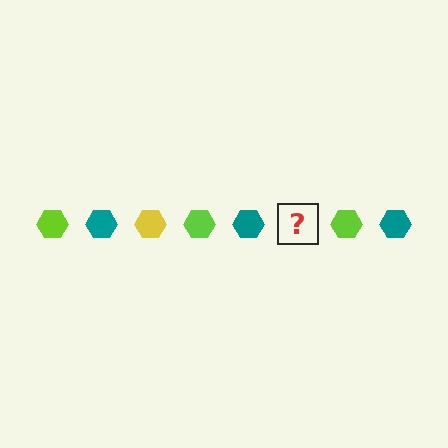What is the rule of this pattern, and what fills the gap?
The rule is that the pattern cycles through lime, teal, yellow hexagons. The gap should be filled with a yellow hexagon.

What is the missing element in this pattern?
The missing element is a yellow hexagon.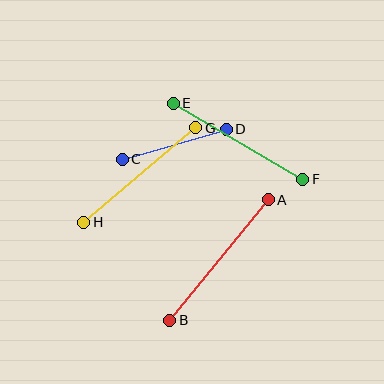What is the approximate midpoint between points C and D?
The midpoint is at approximately (174, 144) pixels.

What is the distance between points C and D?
The distance is approximately 108 pixels.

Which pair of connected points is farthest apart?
Points A and B are farthest apart.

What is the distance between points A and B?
The distance is approximately 156 pixels.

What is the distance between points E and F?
The distance is approximately 150 pixels.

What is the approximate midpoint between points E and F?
The midpoint is at approximately (238, 141) pixels.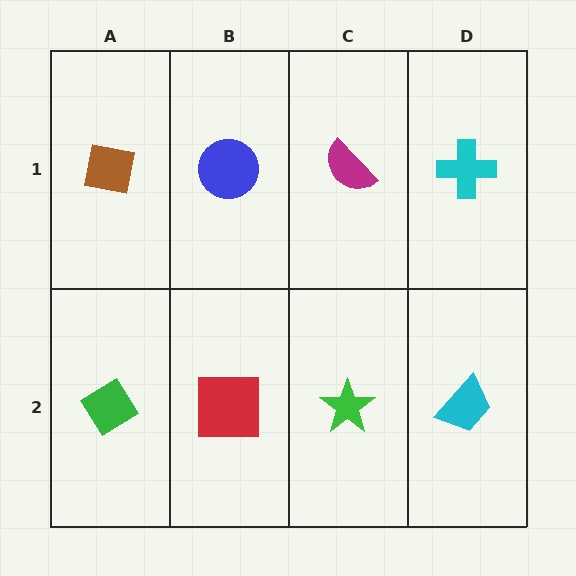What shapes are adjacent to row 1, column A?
A green diamond (row 2, column A), a blue circle (row 1, column B).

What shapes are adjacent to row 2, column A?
A brown square (row 1, column A), a red square (row 2, column B).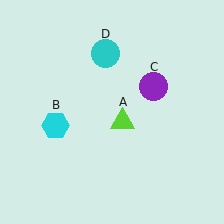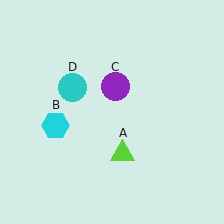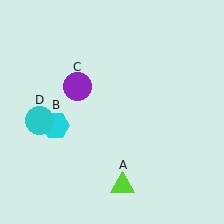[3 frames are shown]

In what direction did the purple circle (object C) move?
The purple circle (object C) moved left.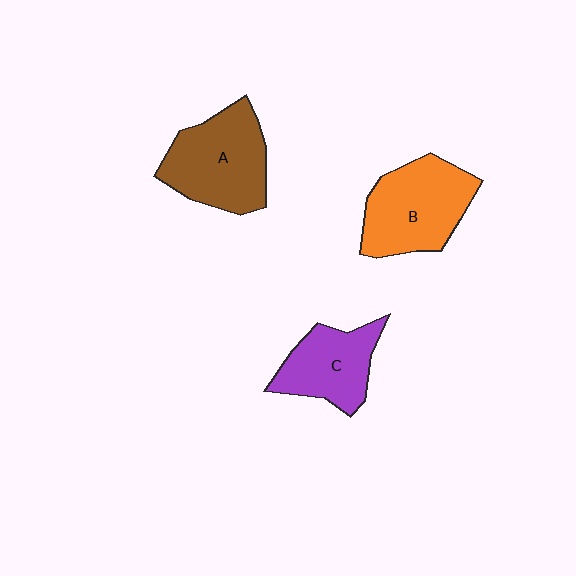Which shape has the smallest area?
Shape C (purple).